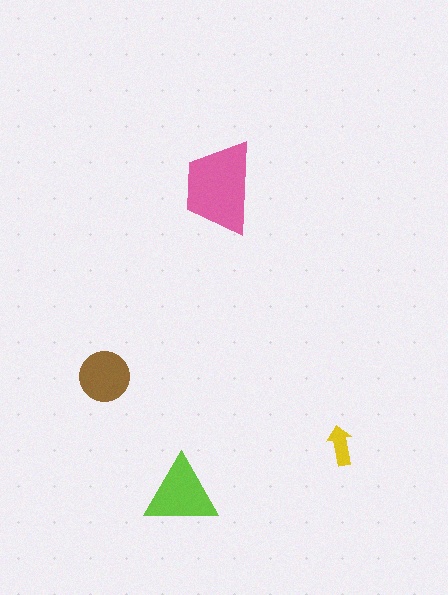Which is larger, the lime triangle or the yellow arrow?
The lime triangle.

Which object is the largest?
The pink trapezoid.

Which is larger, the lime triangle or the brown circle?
The lime triangle.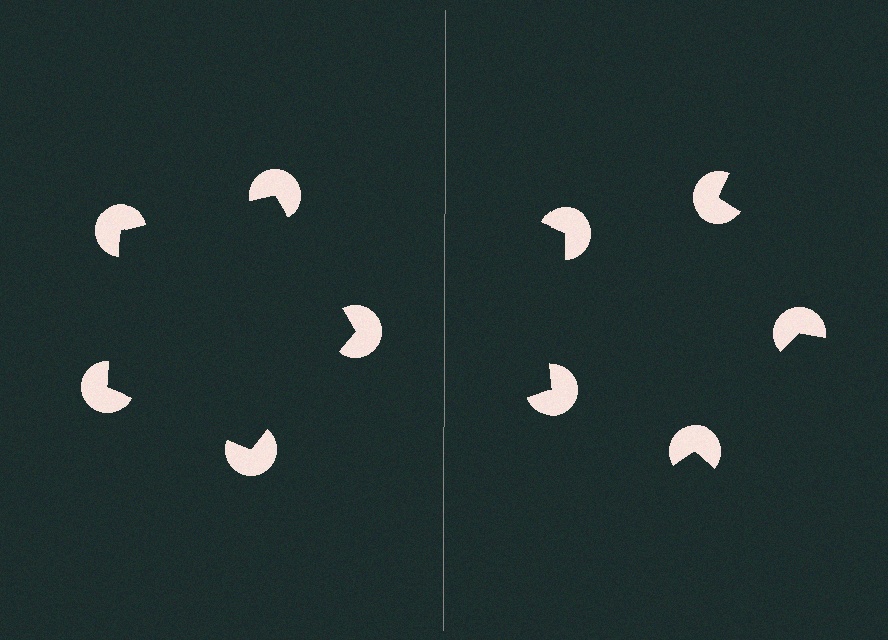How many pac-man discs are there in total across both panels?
10 — 5 on each side.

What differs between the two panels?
The pac-man discs are positioned identically on both sides; only the wedge orientations differ. On the left they align to a pentagon; on the right they are misaligned.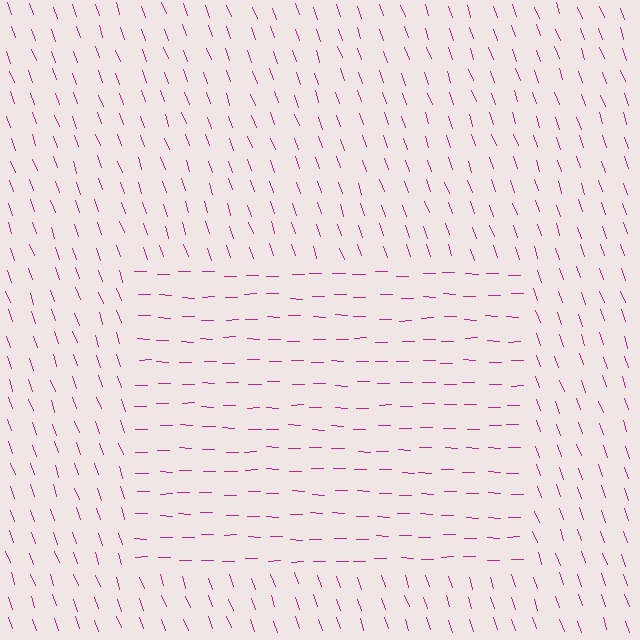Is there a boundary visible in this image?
Yes, there is a texture boundary formed by a change in line orientation.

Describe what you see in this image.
The image is filled with small magenta line segments. A rectangle region in the image has lines oriented differently from the surrounding lines, creating a visible texture boundary.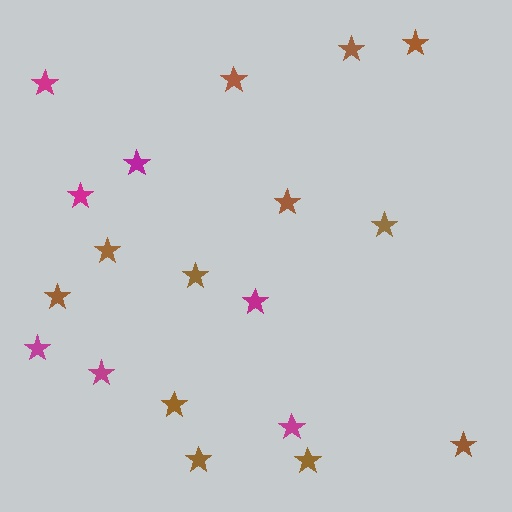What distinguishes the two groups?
There are 2 groups: one group of brown stars (12) and one group of magenta stars (7).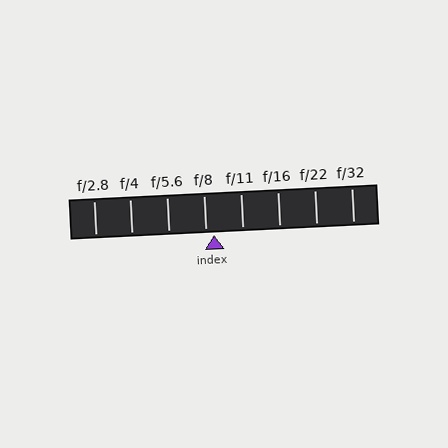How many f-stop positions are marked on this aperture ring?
There are 8 f-stop positions marked.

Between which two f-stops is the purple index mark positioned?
The index mark is between f/8 and f/11.